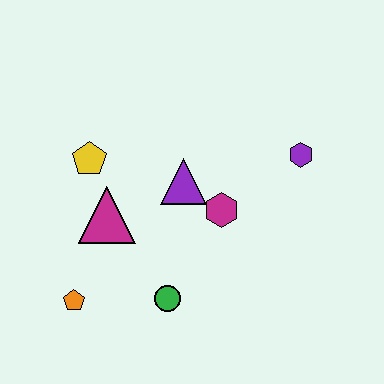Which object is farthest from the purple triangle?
The orange pentagon is farthest from the purple triangle.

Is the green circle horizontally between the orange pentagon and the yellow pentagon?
No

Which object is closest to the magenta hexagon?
The purple triangle is closest to the magenta hexagon.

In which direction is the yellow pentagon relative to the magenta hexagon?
The yellow pentagon is to the left of the magenta hexagon.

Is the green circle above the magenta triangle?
No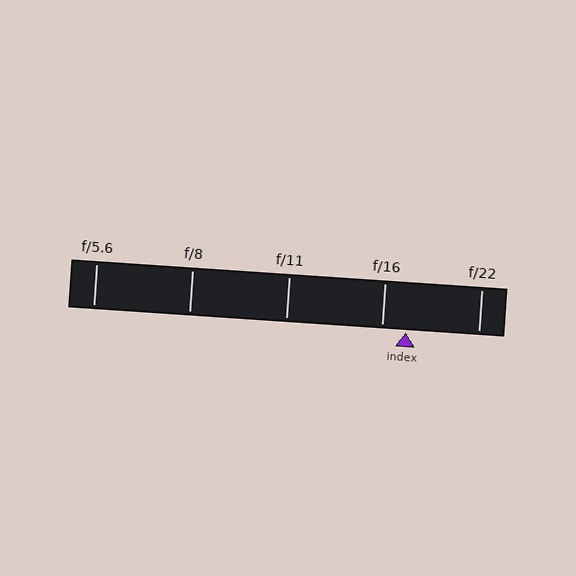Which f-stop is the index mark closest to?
The index mark is closest to f/16.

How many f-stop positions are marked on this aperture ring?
There are 5 f-stop positions marked.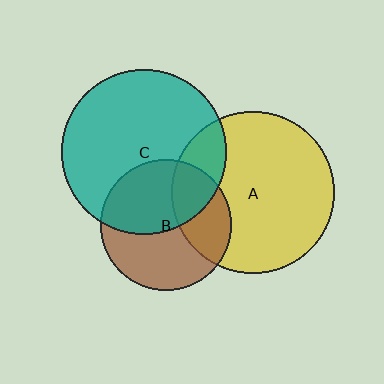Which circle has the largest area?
Circle C (teal).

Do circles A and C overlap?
Yes.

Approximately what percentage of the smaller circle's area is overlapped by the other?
Approximately 20%.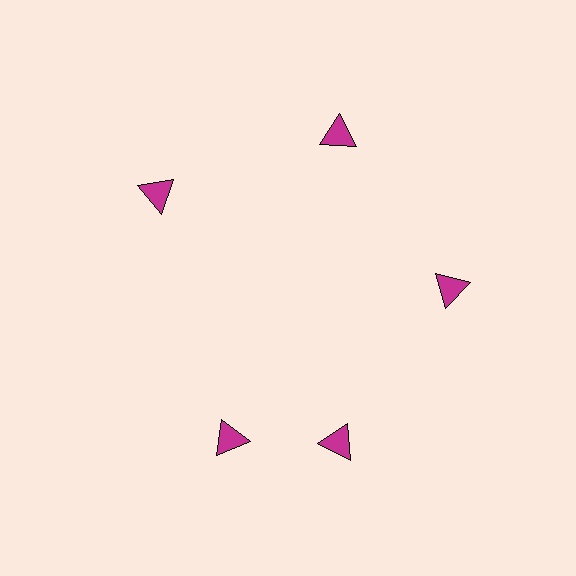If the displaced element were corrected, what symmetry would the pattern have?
It would have 5-fold rotational symmetry — the pattern would map onto itself every 72 degrees.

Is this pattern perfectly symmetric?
No. The 5 magenta triangles are arranged in a ring, but one element near the 8 o'clock position is rotated out of alignment along the ring, breaking the 5-fold rotational symmetry.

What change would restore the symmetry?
The symmetry would be restored by rotating it back into even spacing with its neighbors so that all 5 triangles sit at equal angles and equal distance from the center.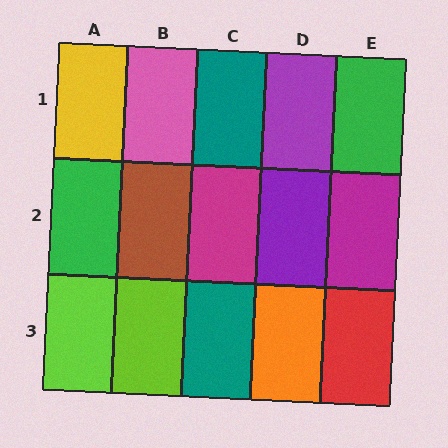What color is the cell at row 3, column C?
Teal.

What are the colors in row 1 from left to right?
Yellow, pink, teal, purple, green.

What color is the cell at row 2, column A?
Green.